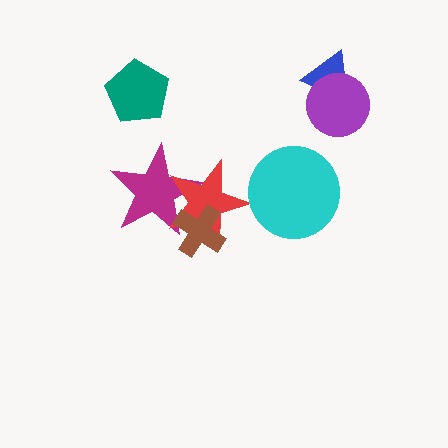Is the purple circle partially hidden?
No, no other shape covers it.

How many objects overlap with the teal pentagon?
0 objects overlap with the teal pentagon.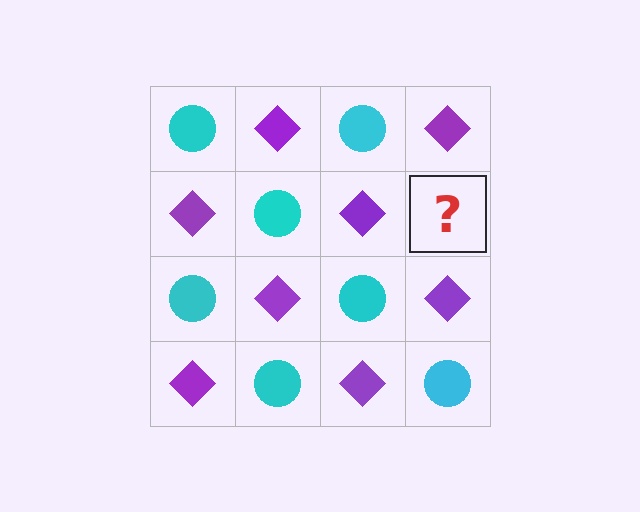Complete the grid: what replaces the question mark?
The question mark should be replaced with a cyan circle.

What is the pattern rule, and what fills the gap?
The rule is that it alternates cyan circle and purple diamond in a checkerboard pattern. The gap should be filled with a cyan circle.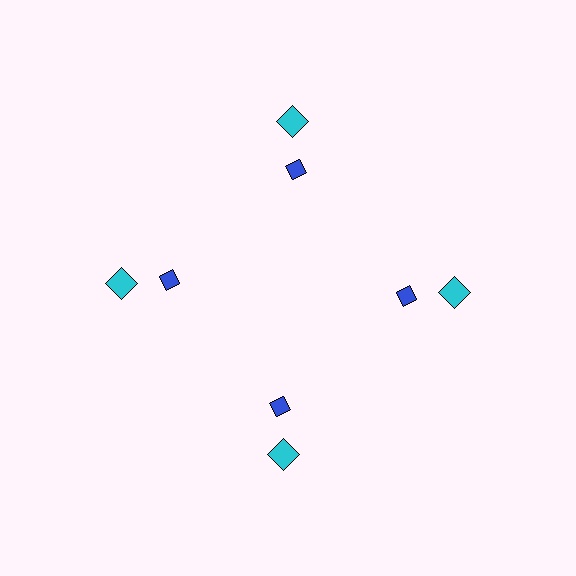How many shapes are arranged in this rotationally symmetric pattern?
There are 8 shapes, arranged in 4 groups of 2.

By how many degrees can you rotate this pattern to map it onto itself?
The pattern maps onto itself every 90 degrees of rotation.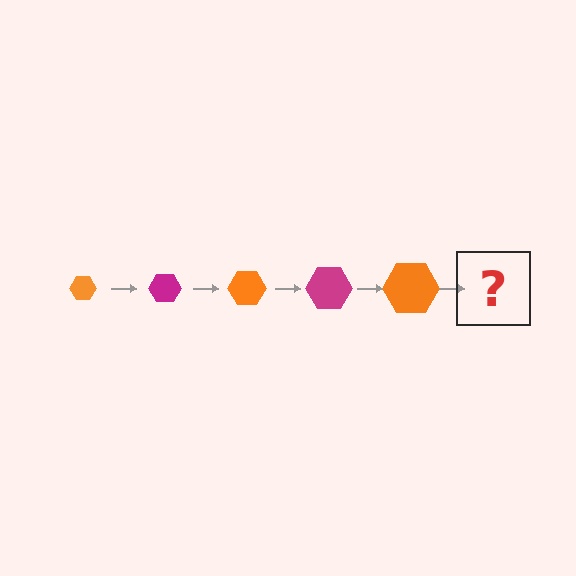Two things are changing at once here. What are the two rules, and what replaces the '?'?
The two rules are that the hexagon grows larger each step and the color cycles through orange and magenta. The '?' should be a magenta hexagon, larger than the previous one.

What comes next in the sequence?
The next element should be a magenta hexagon, larger than the previous one.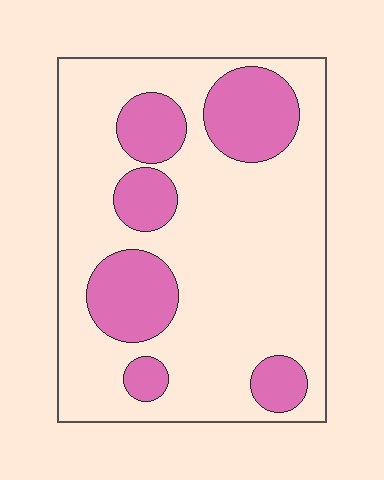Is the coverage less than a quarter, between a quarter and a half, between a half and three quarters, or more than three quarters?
Between a quarter and a half.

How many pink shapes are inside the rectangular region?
6.